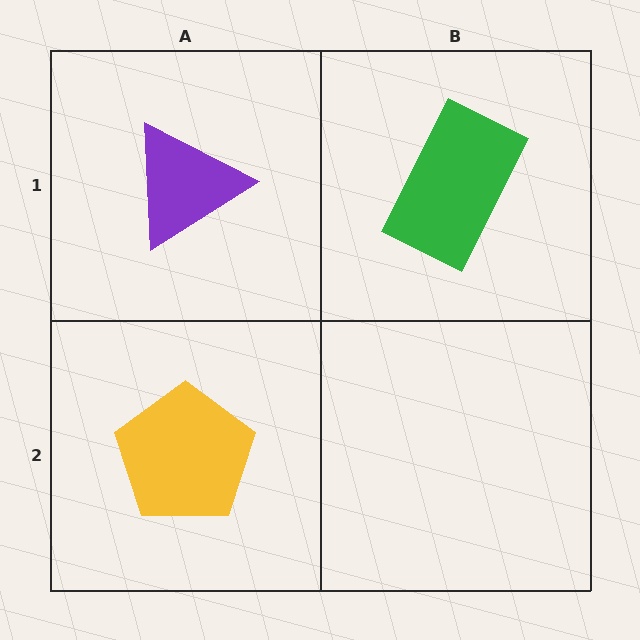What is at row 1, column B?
A green rectangle.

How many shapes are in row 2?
1 shape.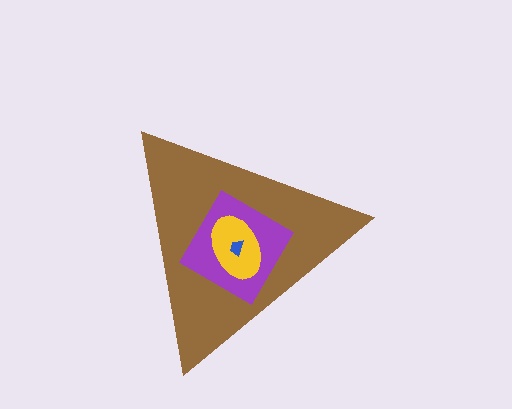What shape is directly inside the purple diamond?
The yellow ellipse.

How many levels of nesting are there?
4.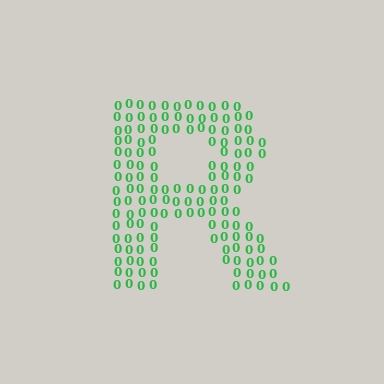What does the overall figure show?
The overall figure shows the letter R.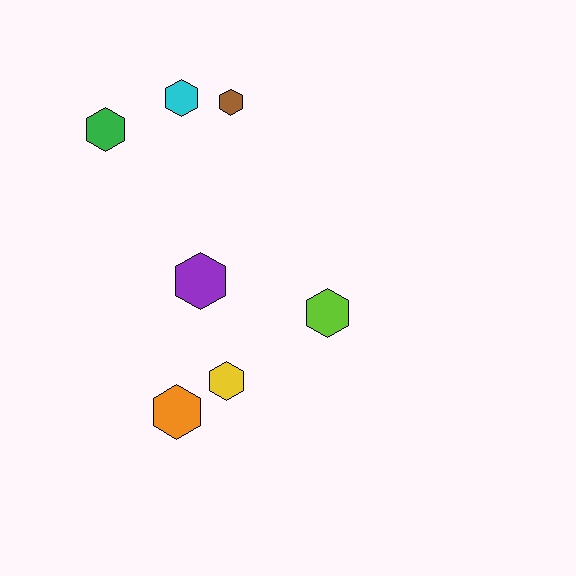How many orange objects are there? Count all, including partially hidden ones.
There is 1 orange object.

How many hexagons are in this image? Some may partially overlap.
There are 7 hexagons.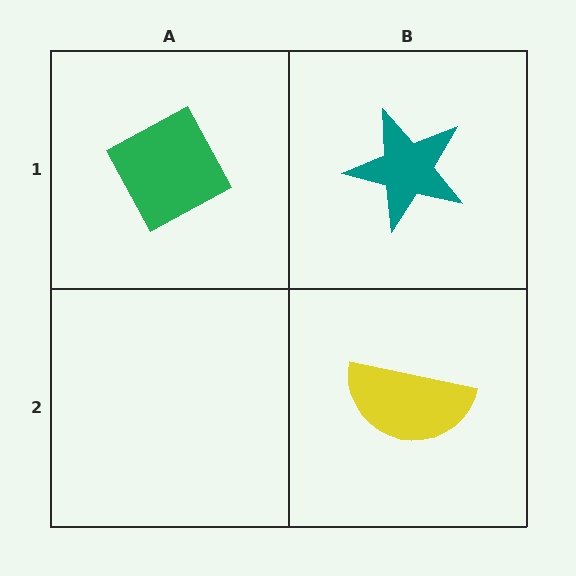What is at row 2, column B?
A yellow semicircle.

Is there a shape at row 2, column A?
No, that cell is empty.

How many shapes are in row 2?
1 shape.